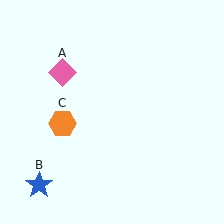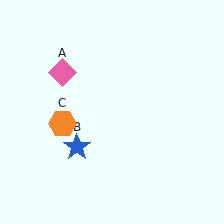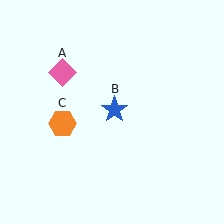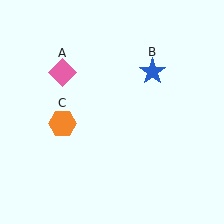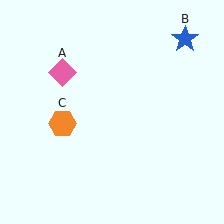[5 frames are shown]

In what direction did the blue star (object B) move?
The blue star (object B) moved up and to the right.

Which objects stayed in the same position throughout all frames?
Pink diamond (object A) and orange hexagon (object C) remained stationary.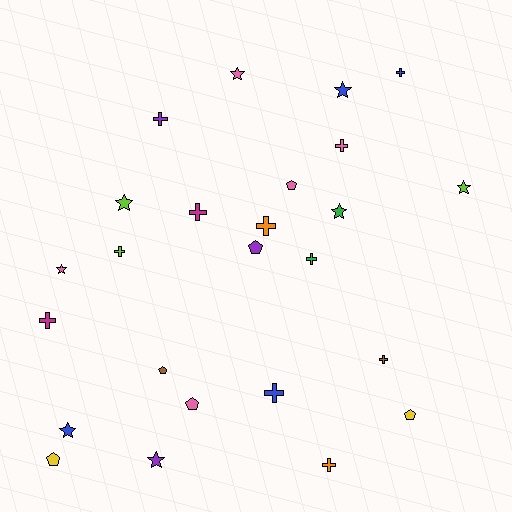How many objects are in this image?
There are 25 objects.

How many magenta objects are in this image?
There are 2 magenta objects.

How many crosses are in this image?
There are 11 crosses.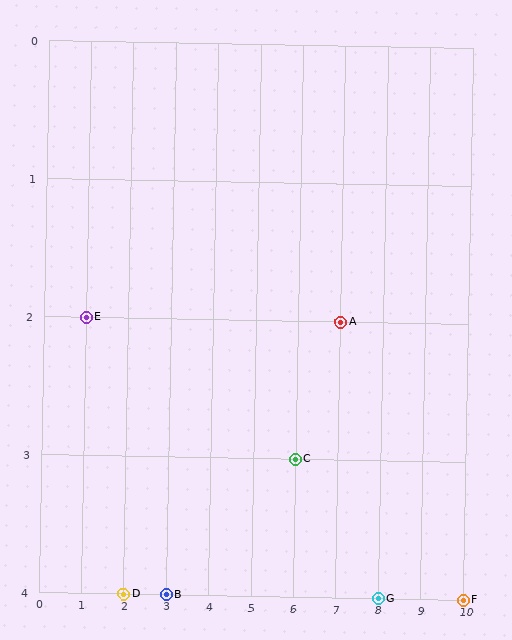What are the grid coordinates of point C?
Point C is at grid coordinates (6, 3).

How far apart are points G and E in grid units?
Points G and E are 7 columns and 2 rows apart (about 7.3 grid units diagonally).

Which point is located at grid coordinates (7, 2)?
Point A is at (7, 2).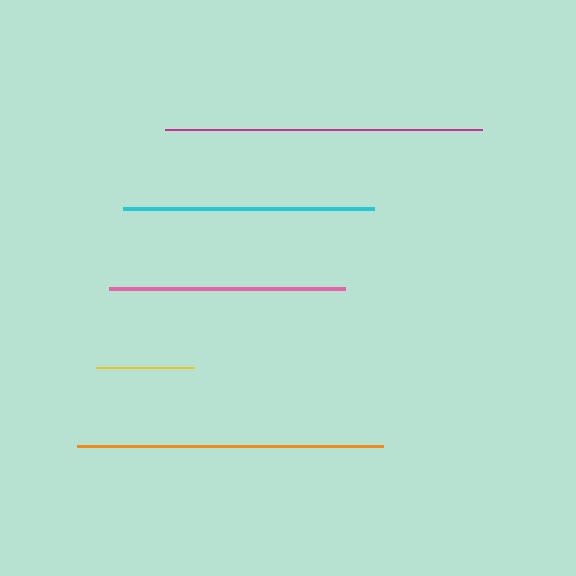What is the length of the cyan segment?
The cyan segment is approximately 251 pixels long.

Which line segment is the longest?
The magenta line is the longest at approximately 317 pixels.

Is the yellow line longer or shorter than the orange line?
The orange line is longer than the yellow line.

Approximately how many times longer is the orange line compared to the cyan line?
The orange line is approximately 1.2 times the length of the cyan line.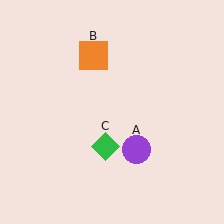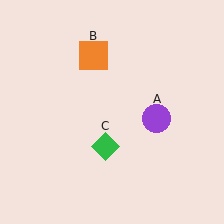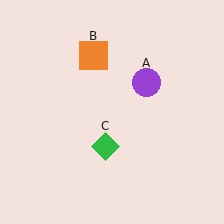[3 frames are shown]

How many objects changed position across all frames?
1 object changed position: purple circle (object A).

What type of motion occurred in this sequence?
The purple circle (object A) rotated counterclockwise around the center of the scene.